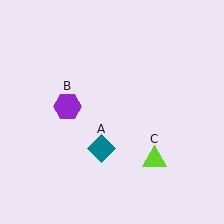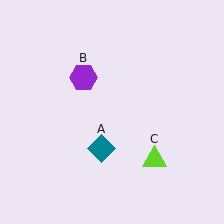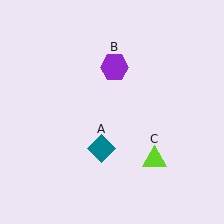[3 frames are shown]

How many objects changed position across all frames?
1 object changed position: purple hexagon (object B).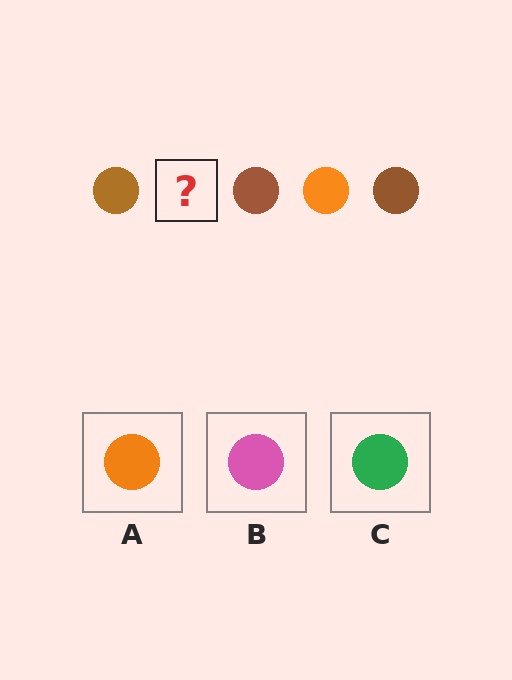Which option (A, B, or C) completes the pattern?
A.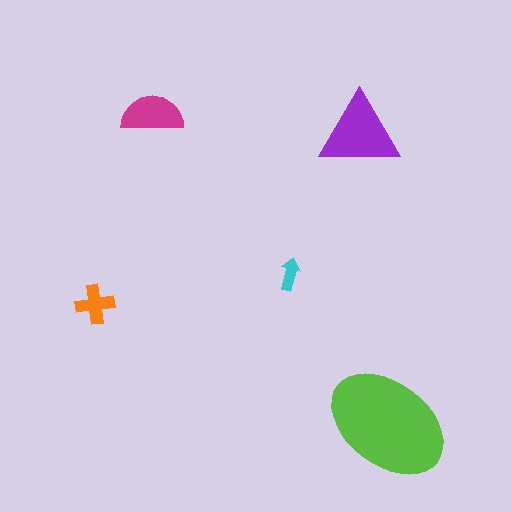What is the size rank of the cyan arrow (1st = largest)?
5th.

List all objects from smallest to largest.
The cyan arrow, the orange cross, the magenta semicircle, the purple triangle, the lime ellipse.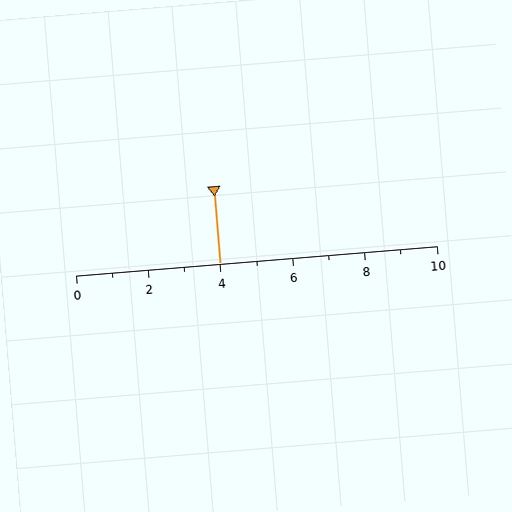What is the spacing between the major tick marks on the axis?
The major ticks are spaced 2 apart.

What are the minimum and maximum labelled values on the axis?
The axis runs from 0 to 10.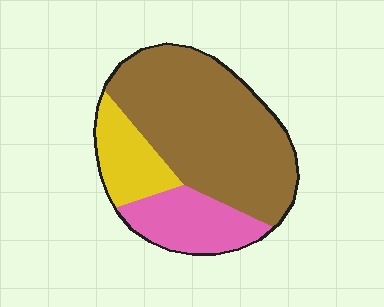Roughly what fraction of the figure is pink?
Pink covers 21% of the figure.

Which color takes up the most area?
Brown, at roughly 65%.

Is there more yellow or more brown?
Brown.